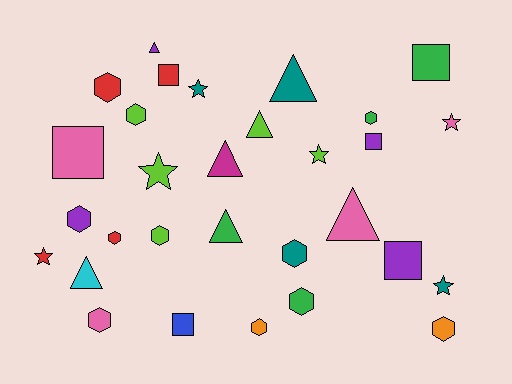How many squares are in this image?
There are 6 squares.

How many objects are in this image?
There are 30 objects.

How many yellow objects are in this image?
There are no yellow objects.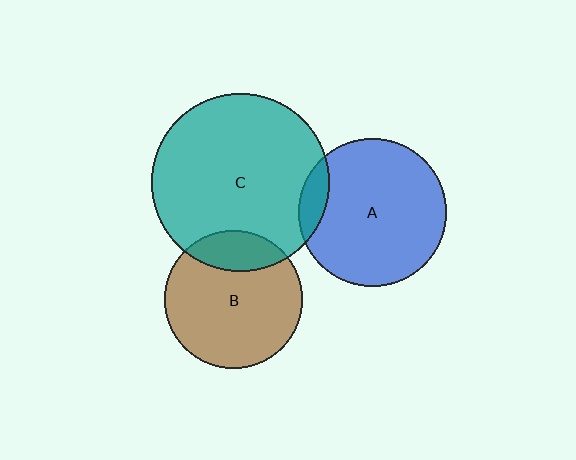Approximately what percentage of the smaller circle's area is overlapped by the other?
Approximately 20%.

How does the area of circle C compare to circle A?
Approximately 1.4 times.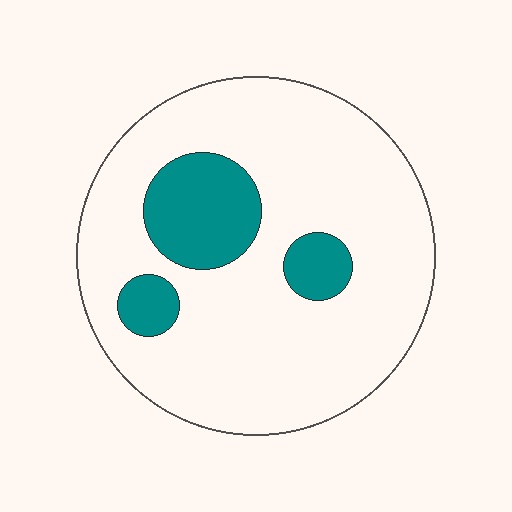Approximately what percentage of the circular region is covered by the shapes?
Approximately 20%.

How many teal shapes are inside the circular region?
3.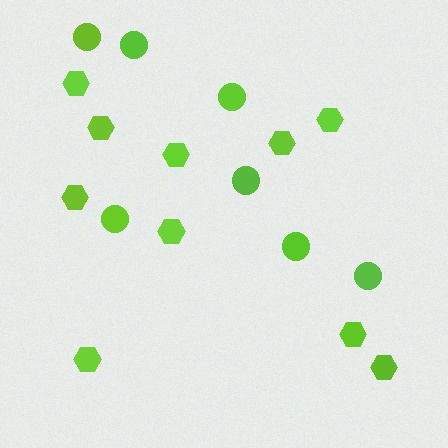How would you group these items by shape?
There are 2 groups: one group of hexagons (10) and one group of circles (7).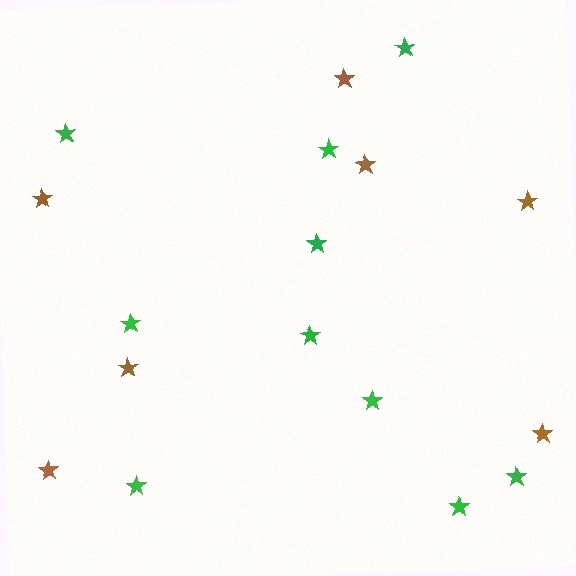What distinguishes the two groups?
There are 2 groups: one group of brown stars (7) and one group of green stars (10).